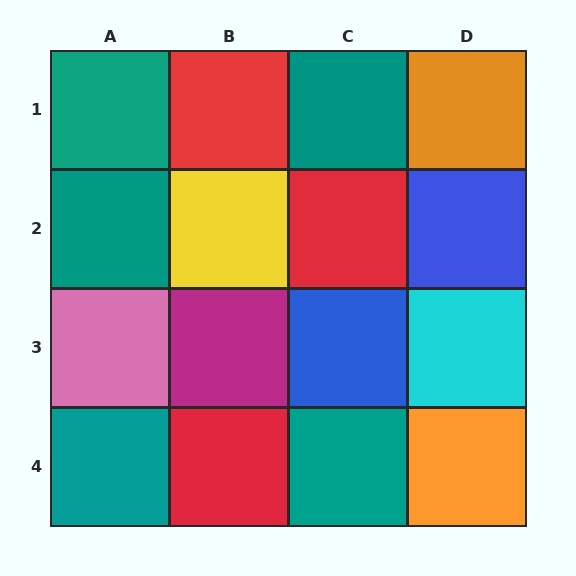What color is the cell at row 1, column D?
Orange.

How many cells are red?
3 cells are red.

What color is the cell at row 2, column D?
Blue.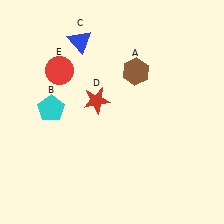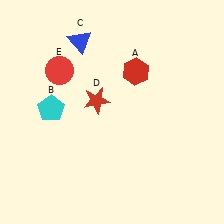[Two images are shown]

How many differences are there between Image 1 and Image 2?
There is 1 difference between the two images.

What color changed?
The hexagon (A) changed from brown in Image 1 to red in Image 2.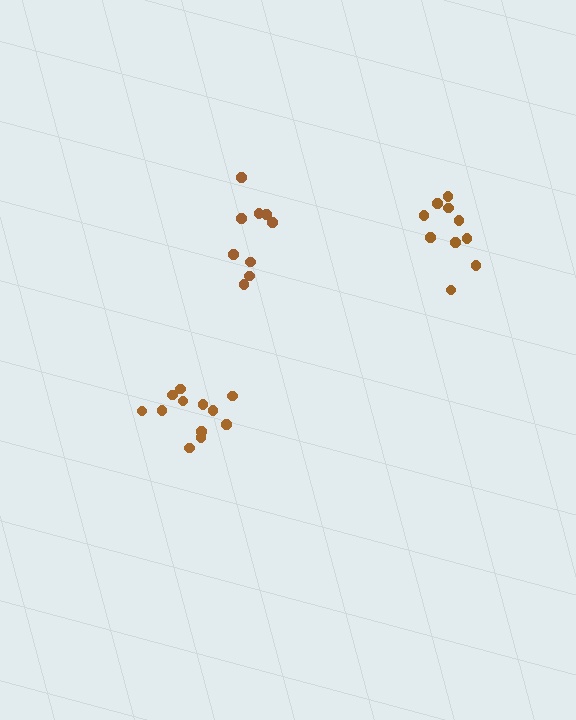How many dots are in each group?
Group 1: 9 dots, Group 2: 10 dots, Group 3: 12 dots (31 total).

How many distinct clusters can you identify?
There are 3 distinct clusters.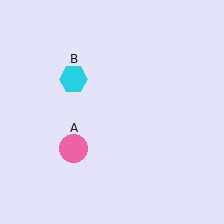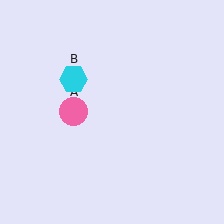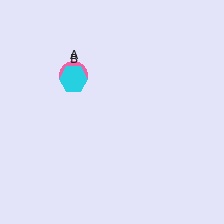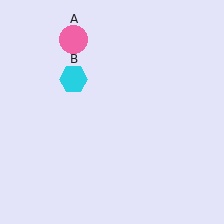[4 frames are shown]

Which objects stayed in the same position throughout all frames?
Cyan hexagon (object B) remained stationary.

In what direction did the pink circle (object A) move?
The pink circle (object A) moved up.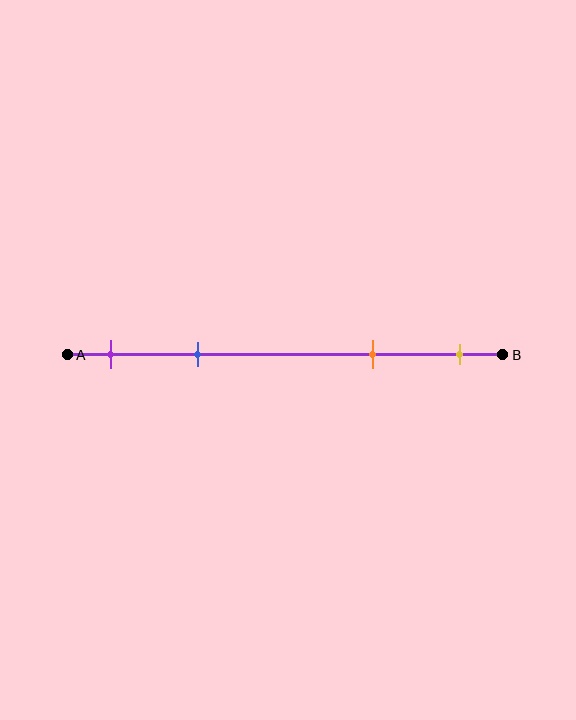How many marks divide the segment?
There are 4 marks dividing the segment.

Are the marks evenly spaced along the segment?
No, the marks are not evenly spaced.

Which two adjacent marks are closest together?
The purple and blue marks are the closest adjacent pair.